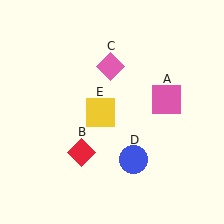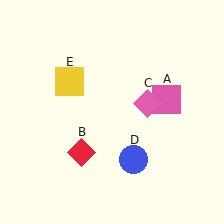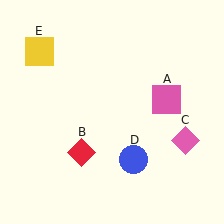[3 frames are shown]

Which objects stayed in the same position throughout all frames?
Pink square (object A) and red diamond (object B) and blue circle (object D) remained stationary.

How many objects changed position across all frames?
2 objects changed position: pink diamond (object C), yellow square (object E).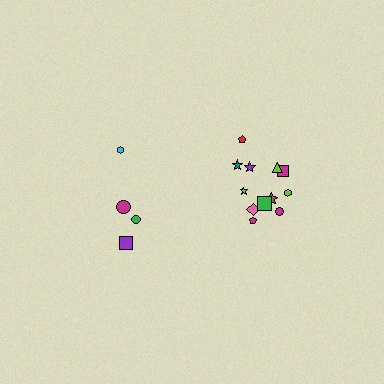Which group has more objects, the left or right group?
The right group.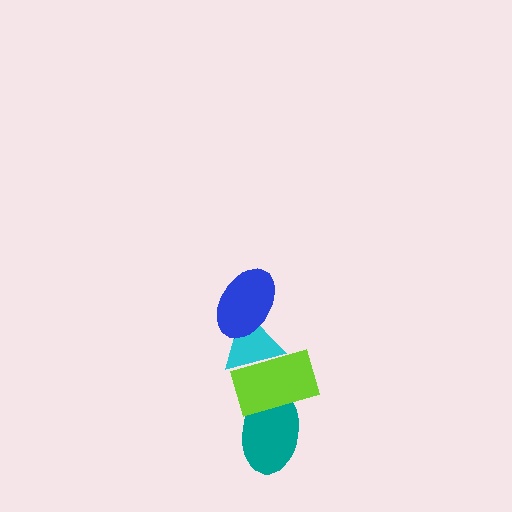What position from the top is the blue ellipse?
The blue ellipse is 1st from the top.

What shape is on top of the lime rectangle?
The cyan triangle is on top of the lime rectangle.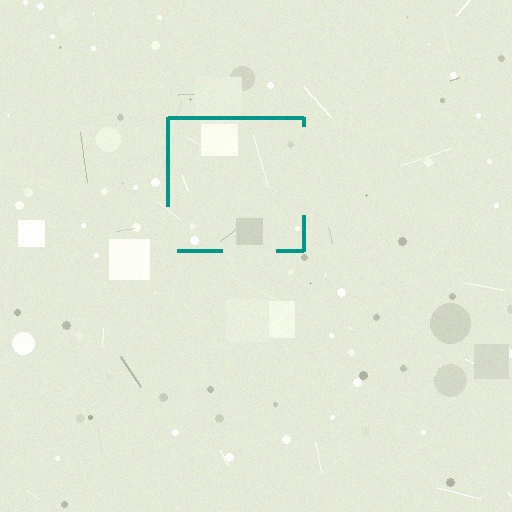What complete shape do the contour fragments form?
The contour fragments form a square.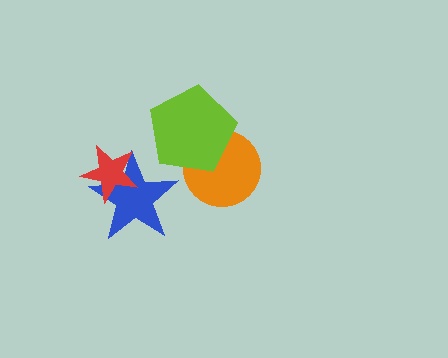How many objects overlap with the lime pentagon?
1 object overlaps with the lime pentagon.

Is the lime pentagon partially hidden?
No, no other shape covers it.